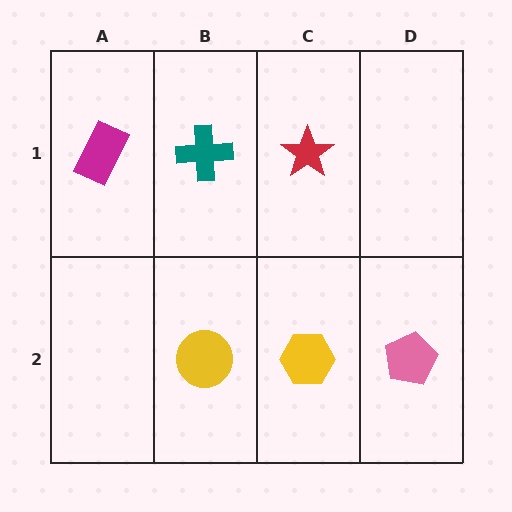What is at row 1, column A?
A magenta rectangle.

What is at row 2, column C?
A yellow hexagon.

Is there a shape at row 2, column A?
No, that cell is empty.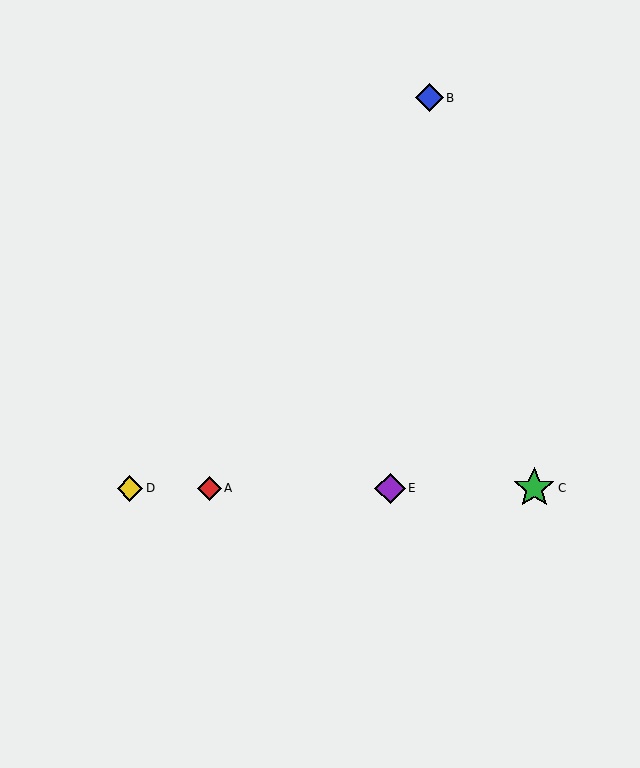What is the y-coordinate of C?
Object C is at y≈488.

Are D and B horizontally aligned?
No, D is at y≈488 and B is at y≈98.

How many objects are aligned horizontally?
4 objects (A, C, D, E) are aligned horizontally.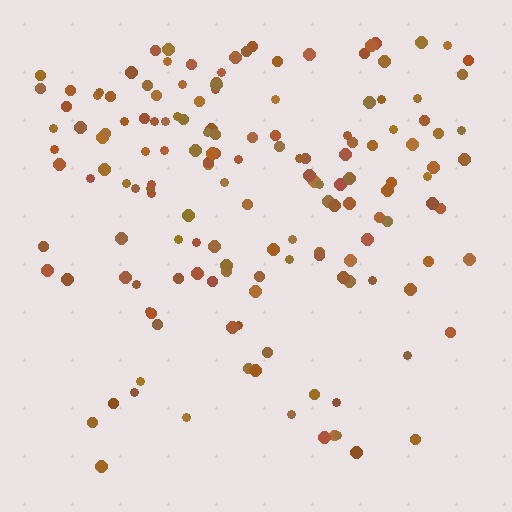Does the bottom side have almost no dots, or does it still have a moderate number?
Still a moderate number, just noticeably fewer than the top.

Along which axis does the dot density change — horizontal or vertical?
Vertical.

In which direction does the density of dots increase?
From bottom to top, with the top side densest.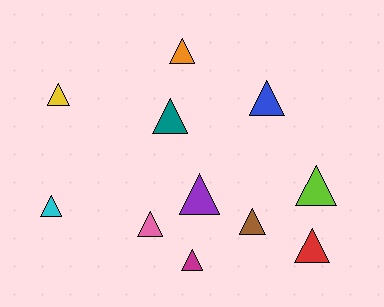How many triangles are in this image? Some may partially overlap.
There are 11 triangles.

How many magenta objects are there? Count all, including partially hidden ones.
There is 1 magenta object.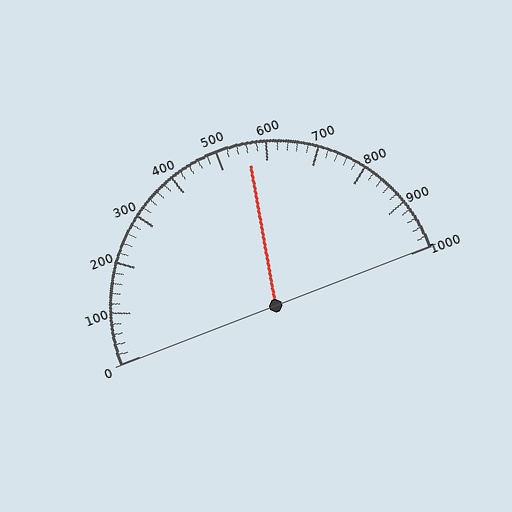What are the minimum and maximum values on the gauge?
The gauge ranges from 0 to 1000.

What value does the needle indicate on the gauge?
The needle indicates approximately 560.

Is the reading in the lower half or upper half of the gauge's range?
The reading is in the upper half of the range (0 to 1000).